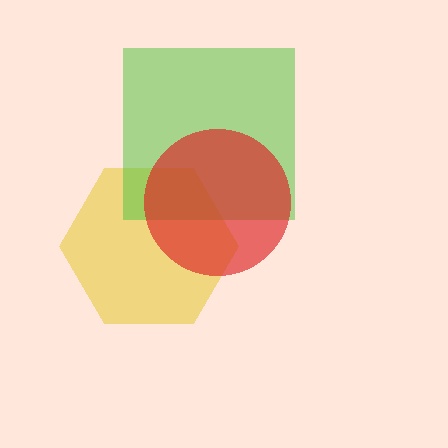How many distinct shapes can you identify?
There are 3 distinct shapes: a yellow hexagon, a lime square, a red circle.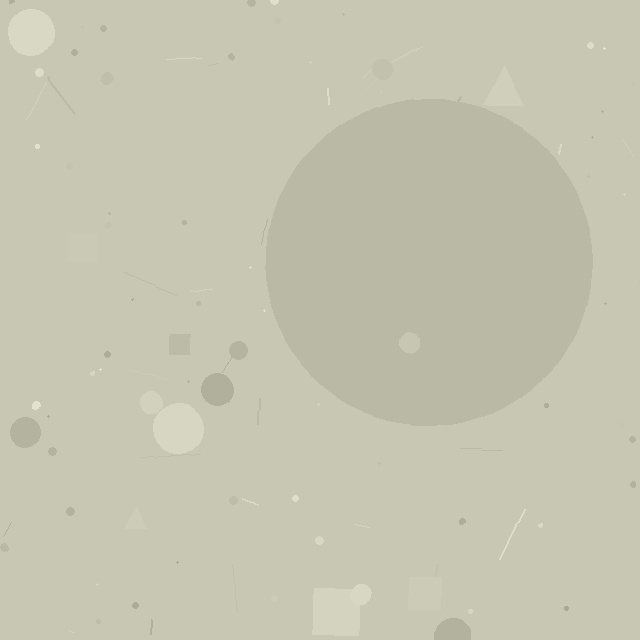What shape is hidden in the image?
A circle is hidden in the image.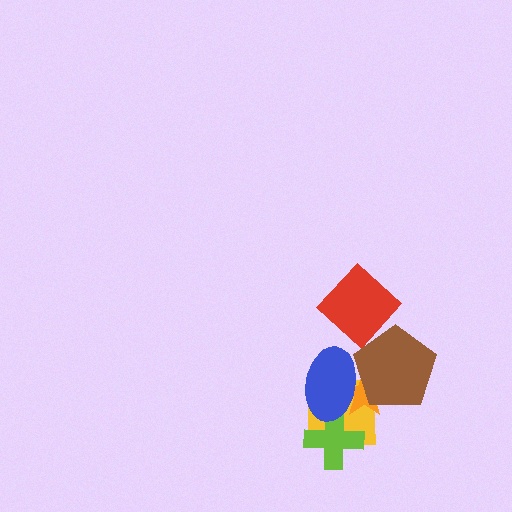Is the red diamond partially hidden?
Yes, it is partially covered by another shape.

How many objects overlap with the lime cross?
2 objects overlap with the lime cross.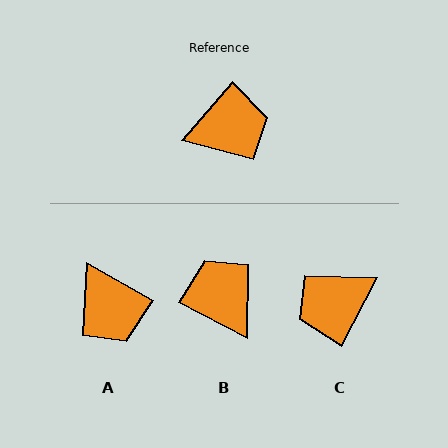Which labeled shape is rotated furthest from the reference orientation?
C, about 167 degrees away.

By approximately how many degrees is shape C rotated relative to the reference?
Approximately 167 degrees clockwise.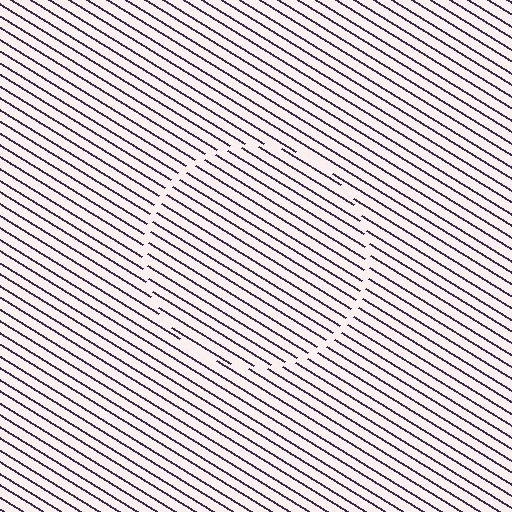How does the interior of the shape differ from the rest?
The interior of the shape contains the same grating, shifted by half a period — the contour is defined by the phase discontinuity where line-ends from the inner and outer gratings abut.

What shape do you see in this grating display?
An illusory circle. The interior of the shape contains the same grating, shifted by half a period — the contour is defined by the phase discontinuity where line-ends from the inner and outer gratings abut.